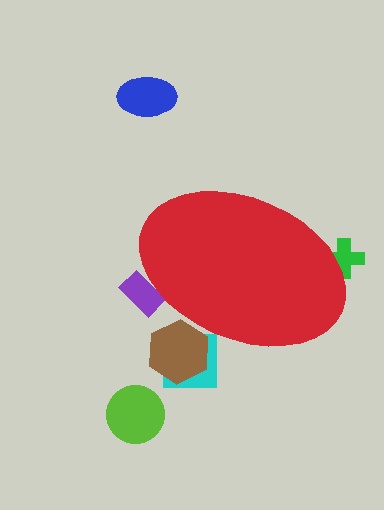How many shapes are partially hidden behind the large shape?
4 shapes are partially hidden.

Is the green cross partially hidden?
Yes, the green cross is partially hidden behind the red ellipse.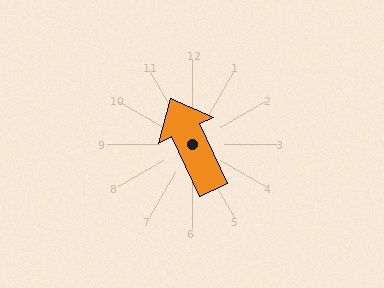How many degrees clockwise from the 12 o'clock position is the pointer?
Approximately 335 degrees.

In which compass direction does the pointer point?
Northwest.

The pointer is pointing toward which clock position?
Roughly 11 o'clock.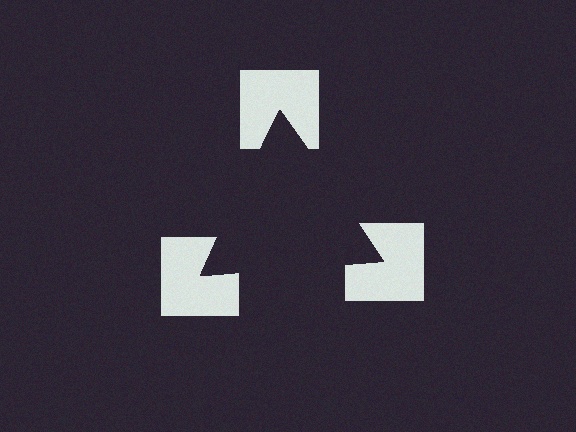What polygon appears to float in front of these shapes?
An illusory triangle — its edges are inferred from the aligned wedge cuts in the notched squares, not physically drawn.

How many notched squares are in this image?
There are 3 — one at each vertex of the illusory triangle.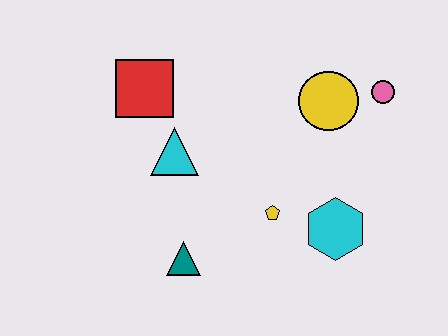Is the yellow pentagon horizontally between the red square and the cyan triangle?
No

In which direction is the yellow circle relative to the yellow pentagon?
The yellow circle is above the yellow pentagon.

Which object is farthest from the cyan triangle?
The pink circle is farthest from the cyan triangle.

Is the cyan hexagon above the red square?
No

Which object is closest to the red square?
The cyan triangle is closest to the red square.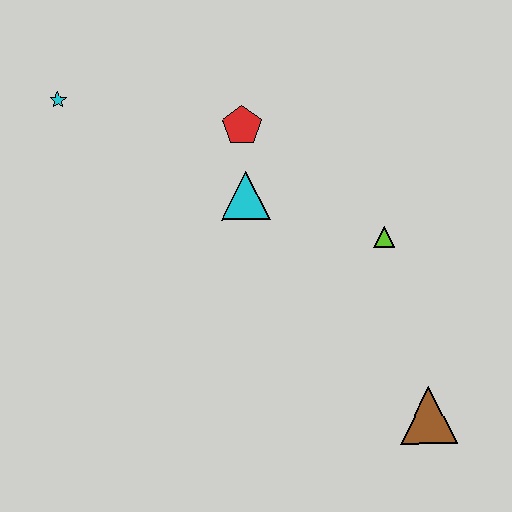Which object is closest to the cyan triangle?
The red pentagon is closest to the cyan triangle.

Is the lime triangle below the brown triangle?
No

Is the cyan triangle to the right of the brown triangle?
No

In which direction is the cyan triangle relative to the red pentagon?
The cyan triangle is below the red pentagon.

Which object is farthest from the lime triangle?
The cyan star is farthest from the lime triangle.